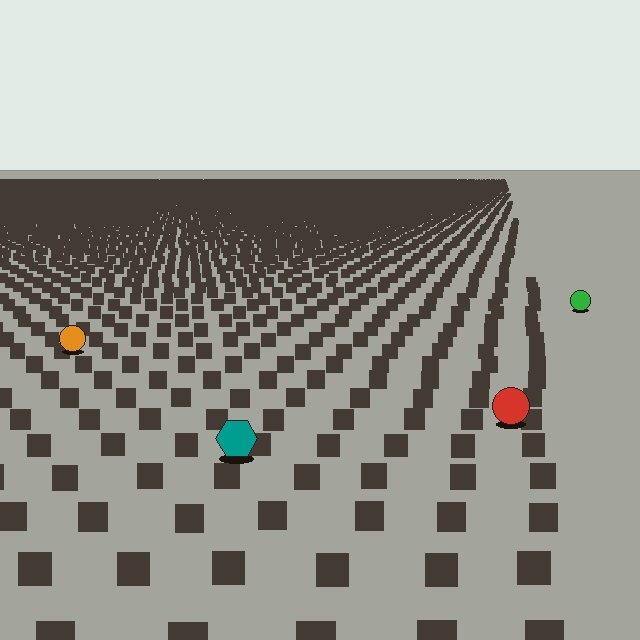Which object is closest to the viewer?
The teal hexagon is closest. The texture marks near it are larger and more spread out.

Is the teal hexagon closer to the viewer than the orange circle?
Yes. The teal hexagon is closer — you can tell from the texture gradient: the ground texture is coarser near it.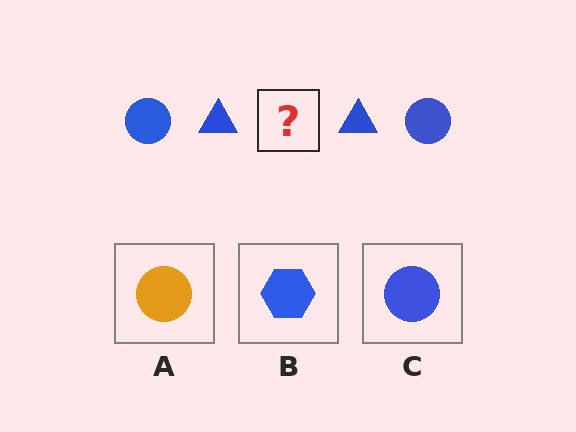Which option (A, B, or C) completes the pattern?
C.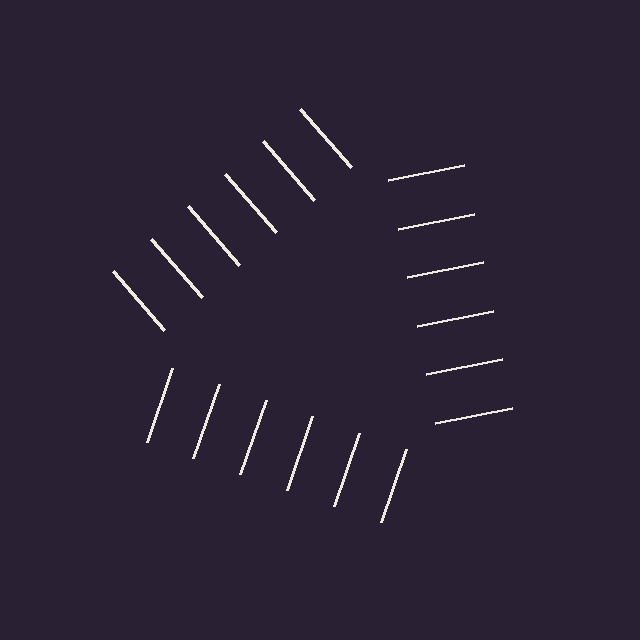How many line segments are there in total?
18 — 6 along each of the 3 edges.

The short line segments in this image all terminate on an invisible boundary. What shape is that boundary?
An illusory triangle — the line segments terminate on its edges but no continuous stroke is drawn.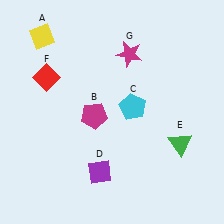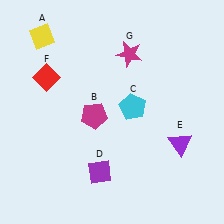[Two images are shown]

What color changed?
The triangle (E) changed from green in Image 1 to purple in Image 2.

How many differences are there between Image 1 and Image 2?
There is 1 difference between the two images.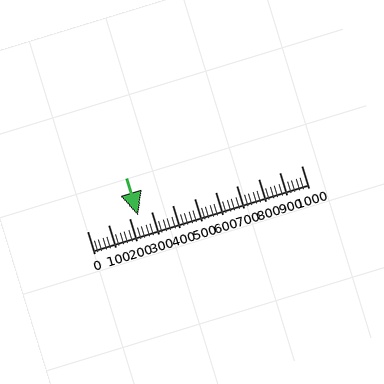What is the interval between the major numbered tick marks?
The major tick marks are spaced 100 units apart.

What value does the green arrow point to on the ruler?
The green arrow points to approximately 238.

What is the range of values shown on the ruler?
The ruler shows values from 0 to 1000.